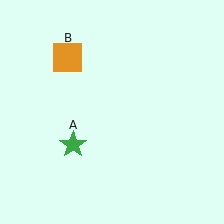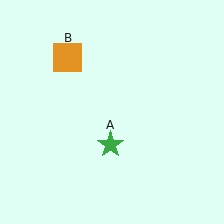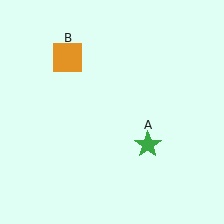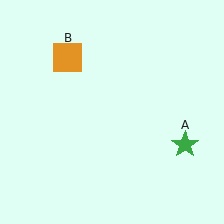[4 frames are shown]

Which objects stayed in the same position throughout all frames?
Orange square (object B) remained stationary.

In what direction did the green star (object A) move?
The green star (object A) moved right.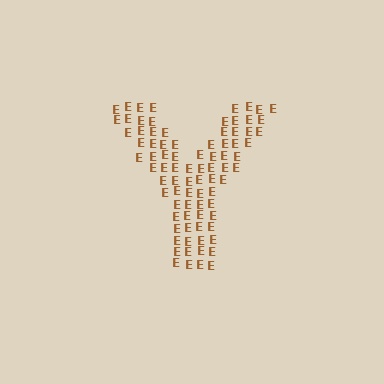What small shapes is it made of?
It is made of small letter E's.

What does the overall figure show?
The overall figure shows the letter Y.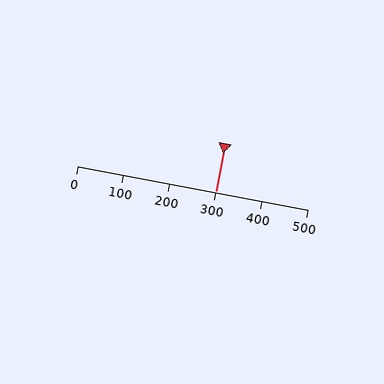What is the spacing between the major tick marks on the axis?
The major ticks are spaced 100 apart.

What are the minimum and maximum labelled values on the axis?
The axis runs from 0 to 500.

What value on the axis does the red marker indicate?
The marker indicates approximately 300.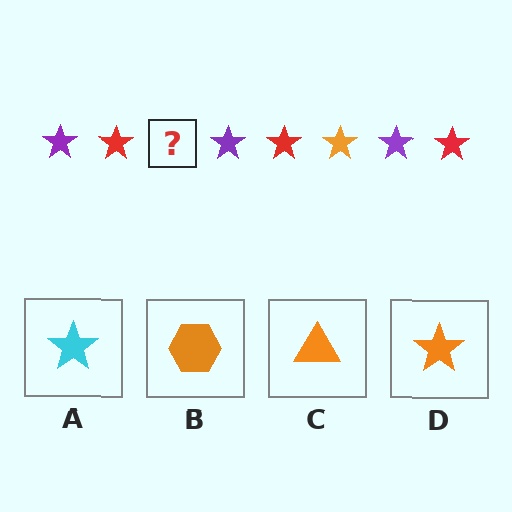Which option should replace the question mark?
Option D.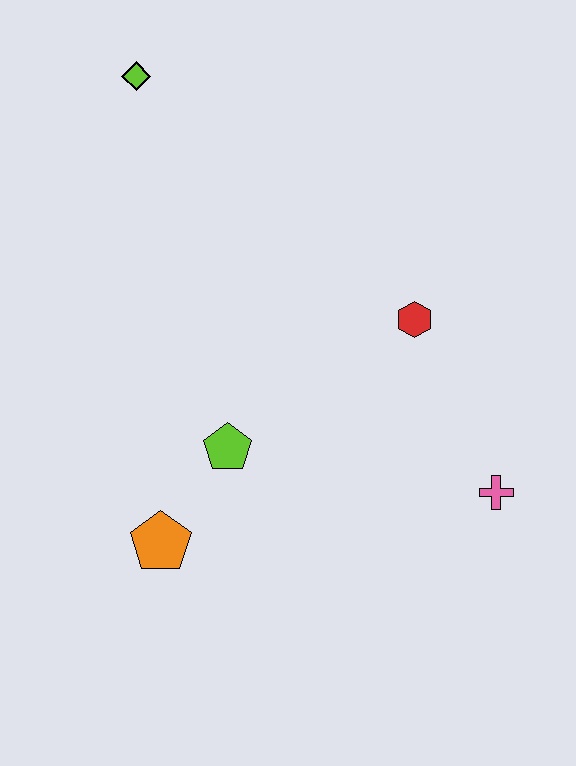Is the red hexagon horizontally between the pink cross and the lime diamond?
Yes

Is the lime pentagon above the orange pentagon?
Yes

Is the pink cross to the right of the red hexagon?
Yes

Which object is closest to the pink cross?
The red hexagon is closest to the pink cross.